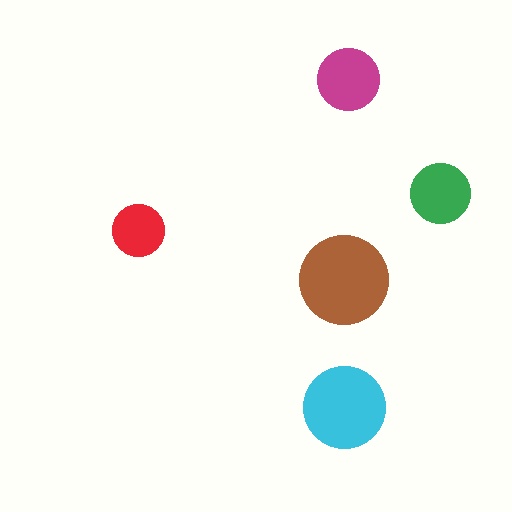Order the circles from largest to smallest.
the brown one, the cyan one, the magenta one, the green one, the red one.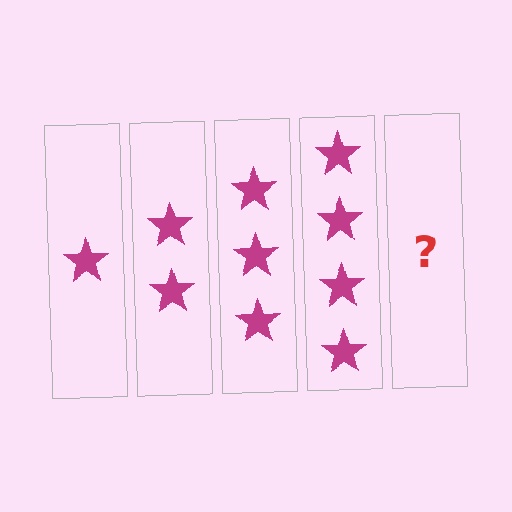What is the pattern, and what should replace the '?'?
The pattern is that each step adds one more star. The '?' should be 5 stars.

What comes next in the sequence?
The next element should be 5 stars.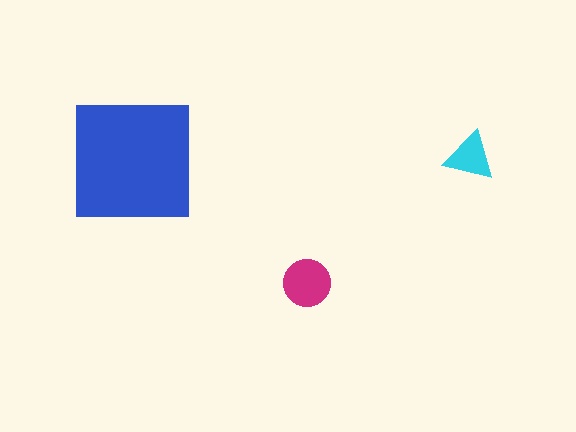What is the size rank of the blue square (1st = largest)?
1st.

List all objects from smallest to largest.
The cyan triangle, the magenta circle, the blue square.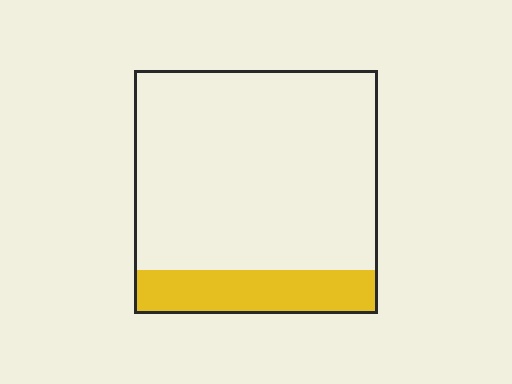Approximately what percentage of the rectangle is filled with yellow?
Approximately 20%.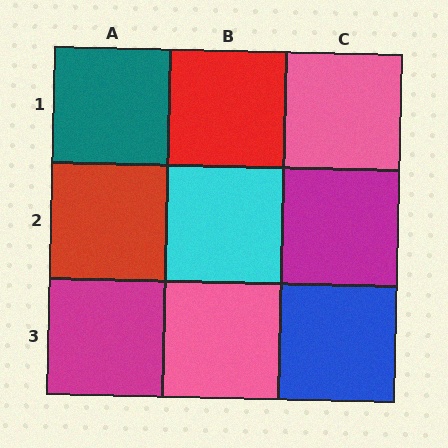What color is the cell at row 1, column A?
Teal.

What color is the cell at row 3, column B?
Pink.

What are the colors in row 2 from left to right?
Red, cyan, magenta.